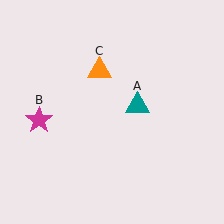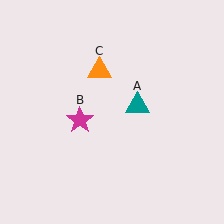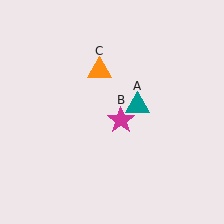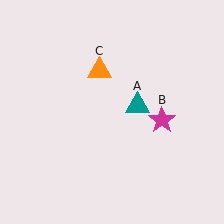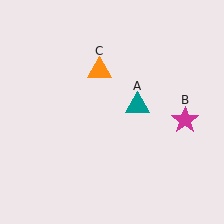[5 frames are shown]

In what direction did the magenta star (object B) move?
The magenta star (object B) moved right.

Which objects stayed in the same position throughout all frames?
Teal triangle (object A) and orange triangle (object C) remained stationary.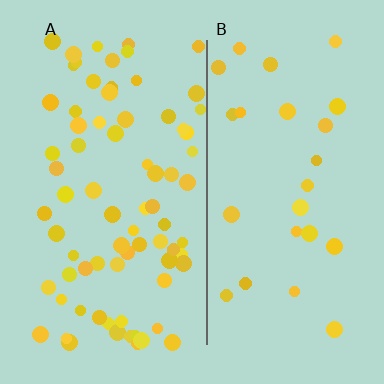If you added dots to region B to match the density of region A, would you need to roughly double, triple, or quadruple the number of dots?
Approximately triple.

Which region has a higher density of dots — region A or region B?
A (the left).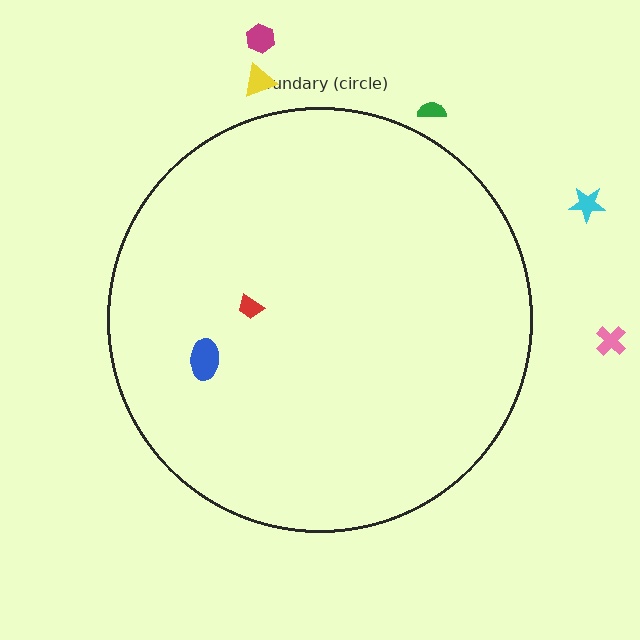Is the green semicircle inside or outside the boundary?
Outside.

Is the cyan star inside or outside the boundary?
Outside.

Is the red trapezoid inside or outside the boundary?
Inside.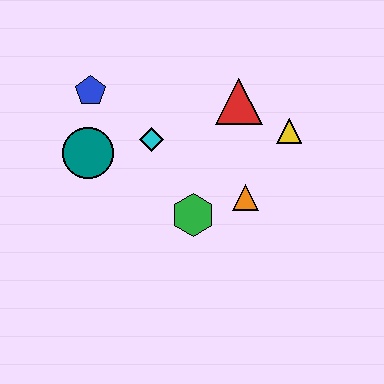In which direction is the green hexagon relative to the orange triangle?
The green hexagon is to the left of the orange triangle.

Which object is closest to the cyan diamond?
The teal circle is closest to the cyan diamond.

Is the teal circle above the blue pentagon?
No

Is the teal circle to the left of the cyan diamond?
Yes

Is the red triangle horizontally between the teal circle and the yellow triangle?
Yes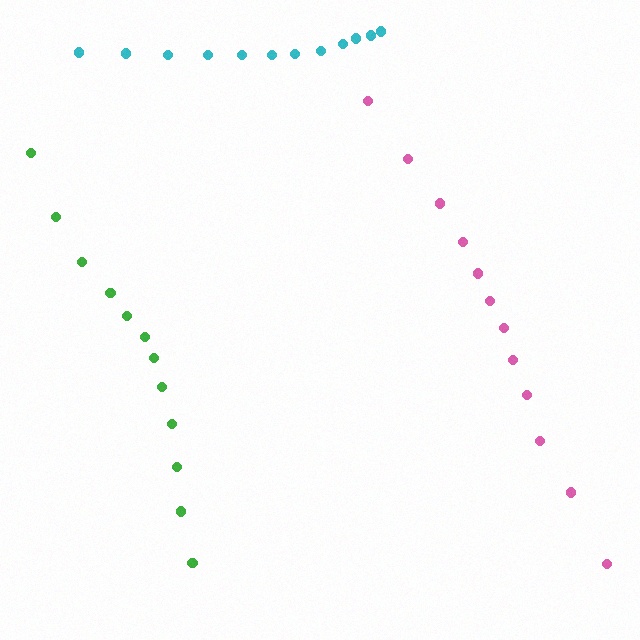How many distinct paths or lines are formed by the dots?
There are 3 distinct paths.